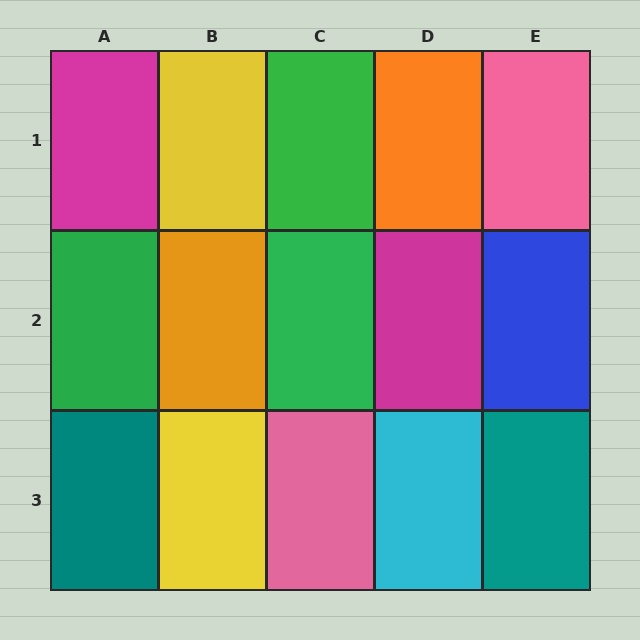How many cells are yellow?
2 cells are yellow.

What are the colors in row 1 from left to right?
Magenta, yellow, green, orange, pink.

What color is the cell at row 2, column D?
Magenta.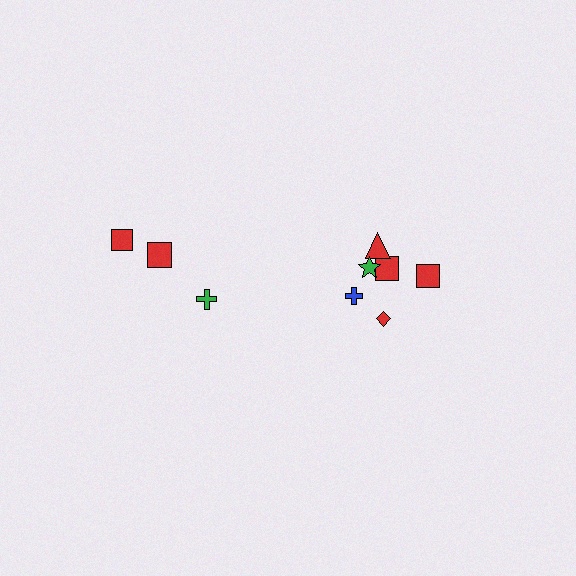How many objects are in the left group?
There are 3 objects.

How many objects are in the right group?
There are 6 objects.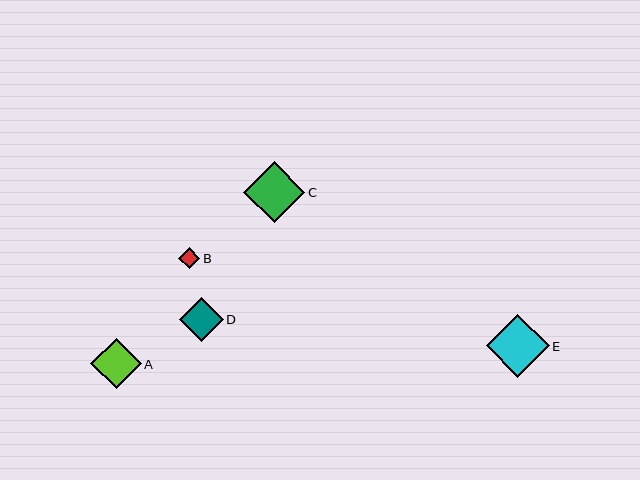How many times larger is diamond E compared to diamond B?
Diamond E is approximately 3.0 times the size of diamond B.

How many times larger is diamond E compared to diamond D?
Diamond E is approximately 1.4 times the size of diamond D.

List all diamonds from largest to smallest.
From largest to smallest: E, C, A, D, B.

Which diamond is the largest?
Diamond E is the largest with a size of approximately 63 pixels.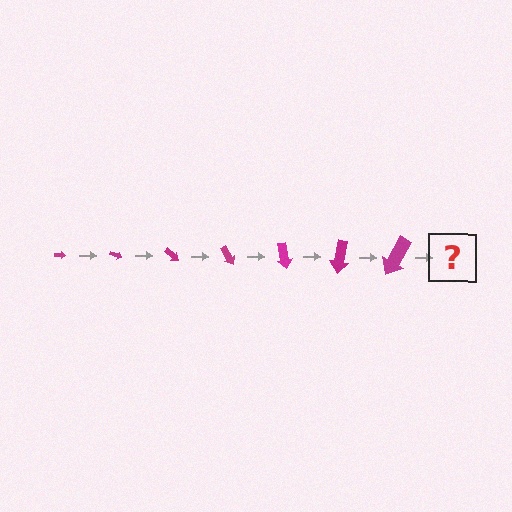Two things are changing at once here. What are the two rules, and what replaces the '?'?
The two rules are that the arrow grows larger each step and it rotates 20 degrees each step. The '?' should be an arrow, larger than the previous one and rotated 140 degrees from the start.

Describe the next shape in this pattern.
It should be an arrow, larger than the previous one and rotated 140 degrees from the start.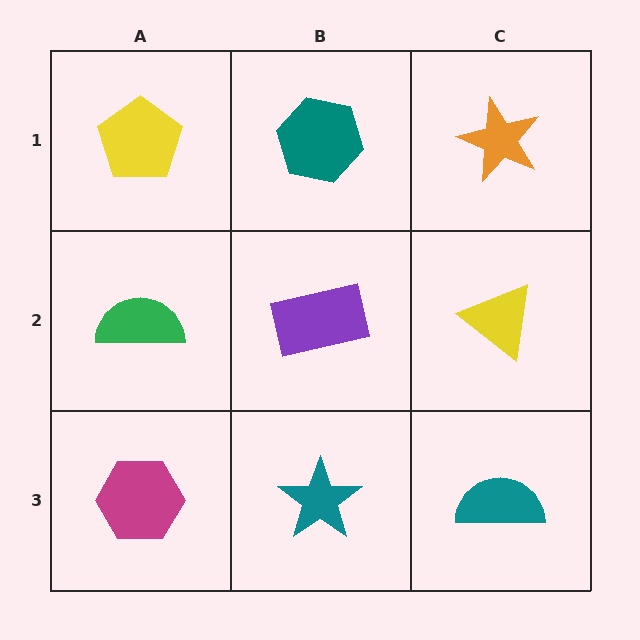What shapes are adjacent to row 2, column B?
A teal hexagon (row 1, column B), a teal star (row 3, column B), a green semicircle (row 2, column A), a yellow triangle (row 2, column C).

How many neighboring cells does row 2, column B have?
4.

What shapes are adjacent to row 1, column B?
A purple rectangle (row 2, column B), a yellow pentagon (row 1, column A), an orange star (row 1, column C).